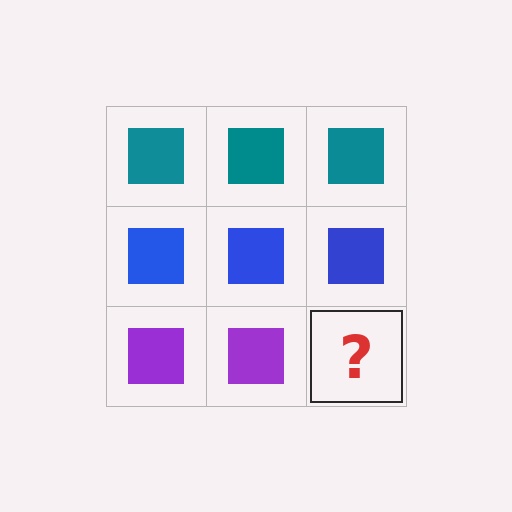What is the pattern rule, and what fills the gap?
The rule is that each row has a consistent color. The gap should be filled with a purple square.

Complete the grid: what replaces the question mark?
The question mark should be replaced with a purple square.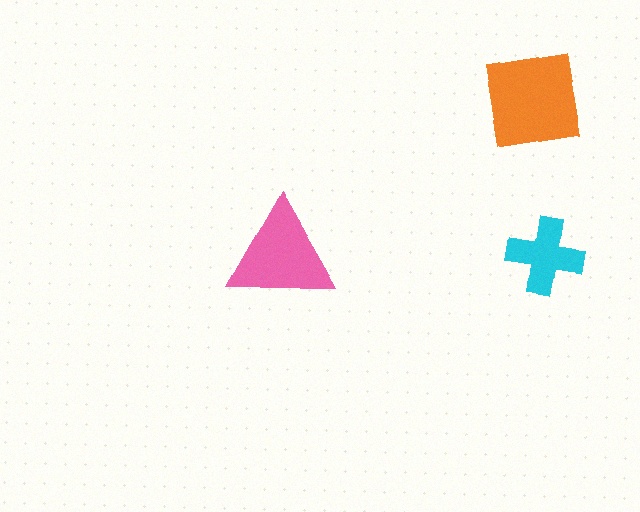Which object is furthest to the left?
The pink triangle is leftmost.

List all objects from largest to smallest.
The orange square, the pink triangle, the cyan cross.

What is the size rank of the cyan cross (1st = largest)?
3rd.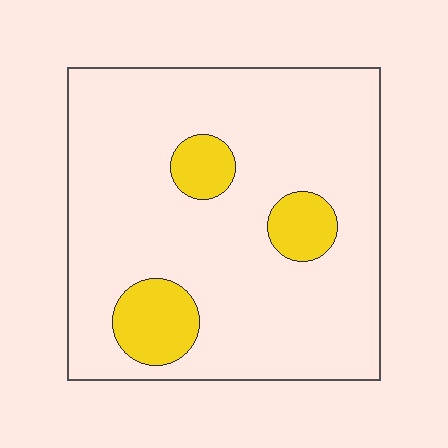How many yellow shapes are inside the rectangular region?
3.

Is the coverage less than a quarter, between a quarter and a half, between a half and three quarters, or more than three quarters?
Less than a quarter.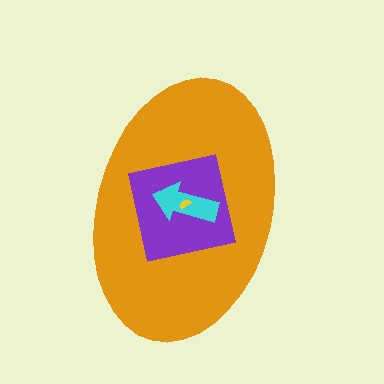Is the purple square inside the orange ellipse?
Yes.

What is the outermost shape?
The orange ellipse.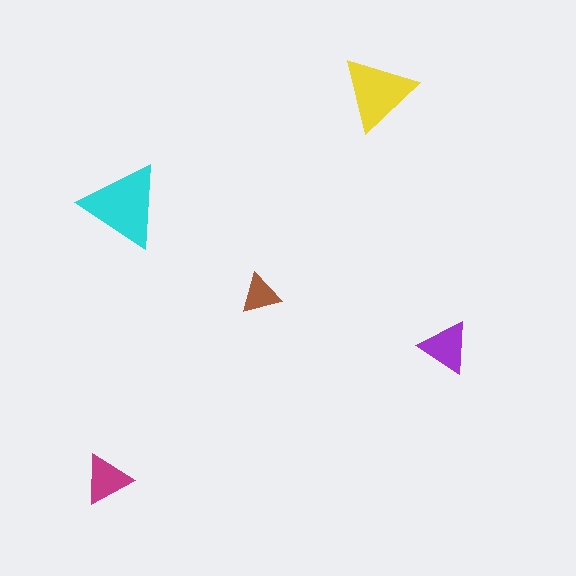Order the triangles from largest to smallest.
the cyan one, the yellow one, the purple one, the magenta one, the brown one.